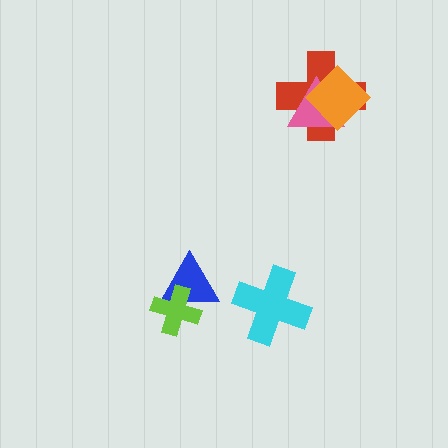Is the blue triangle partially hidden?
Yes, it is partially covered by another shape.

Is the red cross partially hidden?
Yes, it is partially covered by another shape.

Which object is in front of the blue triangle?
The lime cross is in front of the blue triangle.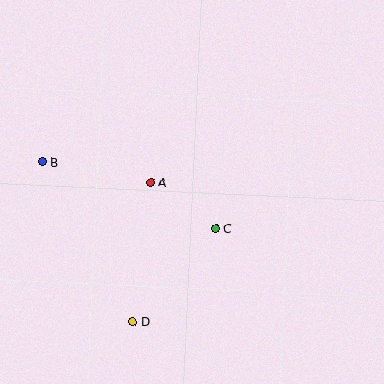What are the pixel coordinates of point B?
Point B is at (42, 162).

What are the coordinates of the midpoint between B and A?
The midpoint between B and A is at (97, 172).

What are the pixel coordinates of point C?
Point C is at (216, 229).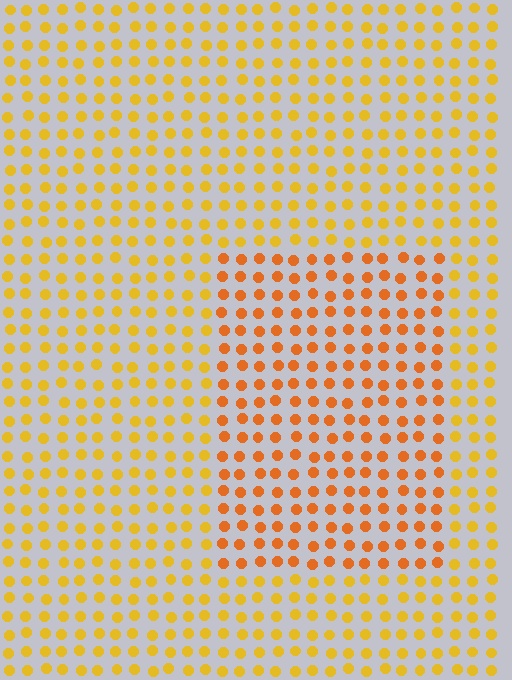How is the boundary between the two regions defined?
The boundary is defined purely by a slight shift in hue (about 24 degrees). Spacing, size, and orientation are identical on both sides.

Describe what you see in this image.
The image is filled with small yellow elements in a uniform arrangement. A rectangle-shaped region is visible where the elements are tinted to a slightly different hue, forming a subtle color boundary.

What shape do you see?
I see a rectangle.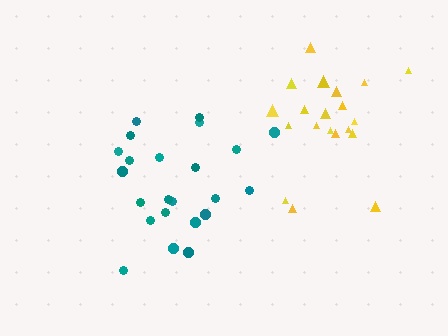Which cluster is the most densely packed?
Teal.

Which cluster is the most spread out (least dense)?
Yellow.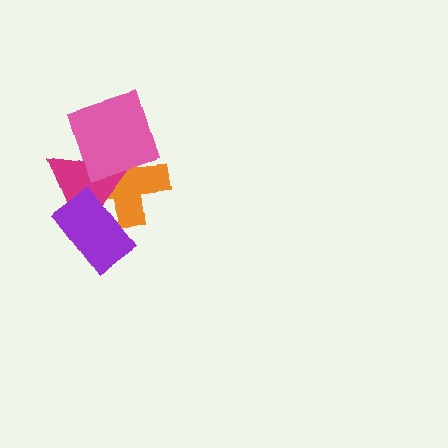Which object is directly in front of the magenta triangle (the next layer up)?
The purple rectangle is directly in front of the magenta triangle.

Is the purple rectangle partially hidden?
No, no other shape covers it.